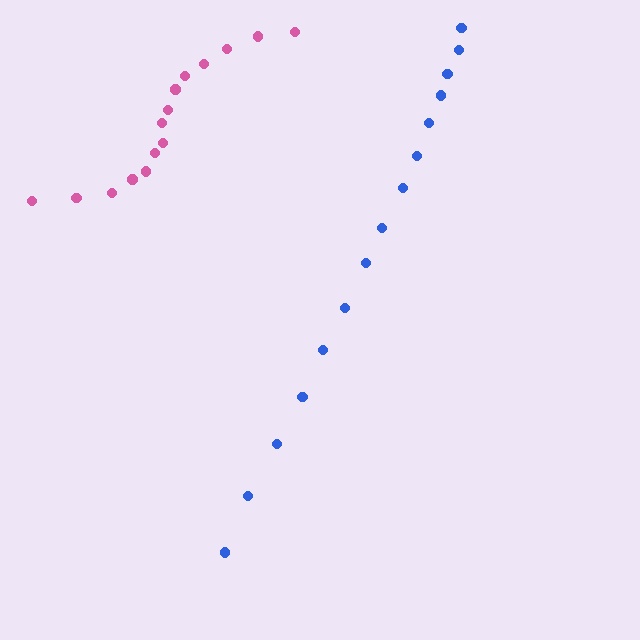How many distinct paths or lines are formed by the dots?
There are 2 distinct paths.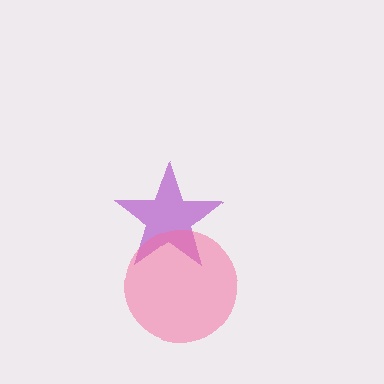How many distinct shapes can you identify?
There are 2 distinct shapes: a purple star, a pink circle.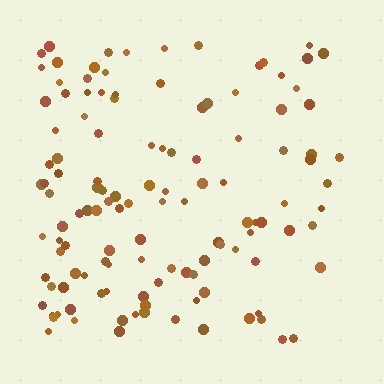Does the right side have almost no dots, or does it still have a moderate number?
Still a moderate number, just noticeably fewer than the left.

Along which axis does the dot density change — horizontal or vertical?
Horizontal.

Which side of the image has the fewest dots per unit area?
The right.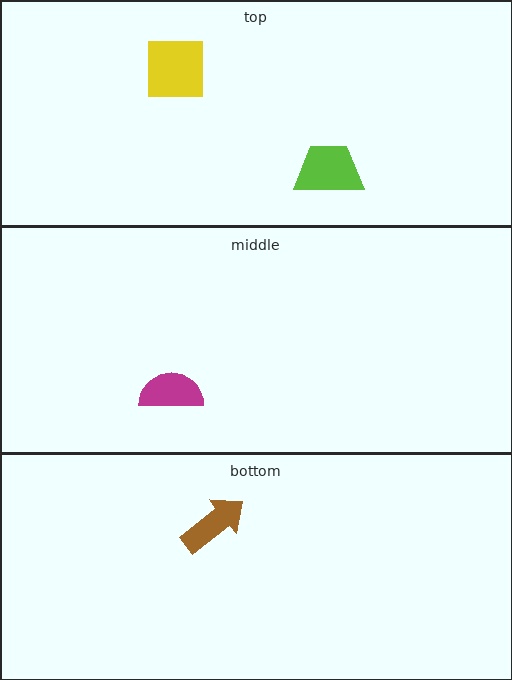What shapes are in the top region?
The lime trapezoid, the yellow square.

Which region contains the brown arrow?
The bottom region.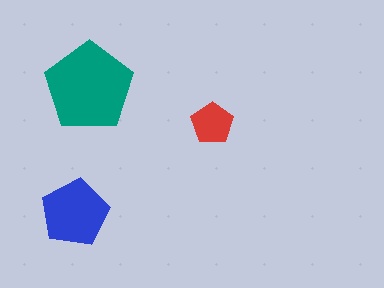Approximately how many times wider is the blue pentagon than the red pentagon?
About 1.5 times wider.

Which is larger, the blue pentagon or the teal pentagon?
The teal one.